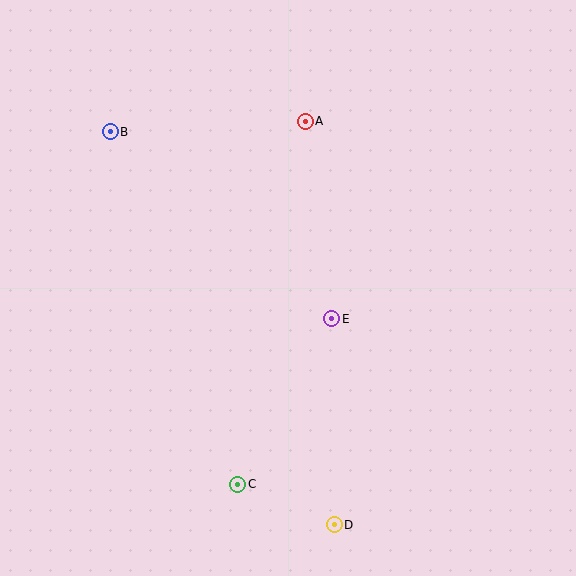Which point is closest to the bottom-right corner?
Point D is closest to the bottom-right corner.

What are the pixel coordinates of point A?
Point A is at (305, 121).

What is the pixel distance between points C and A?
The distance between C and A is 369 pixels.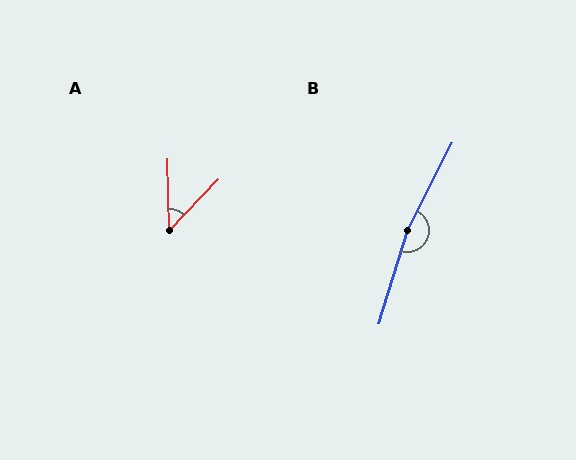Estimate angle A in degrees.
Approximately 45 degrees.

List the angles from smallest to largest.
A (45°), B (170°).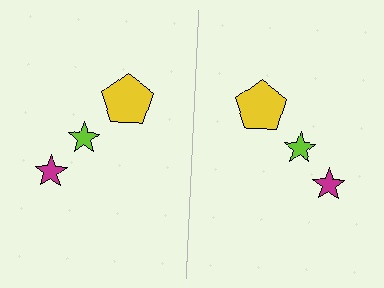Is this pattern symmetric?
Yes, this pattern has bilateral (reflection) symmetry.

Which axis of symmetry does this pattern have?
The pattern has a vertical axis of symmetry running through the center of the image.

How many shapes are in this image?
There are 6 shapes in this image.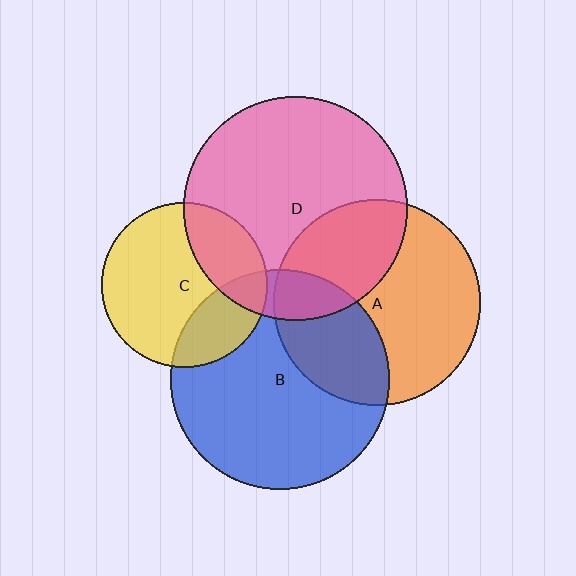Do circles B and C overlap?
Yes.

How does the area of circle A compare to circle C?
Approximately 1.6 times.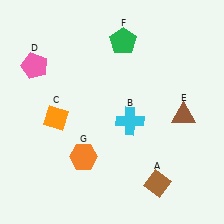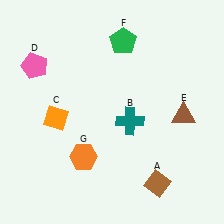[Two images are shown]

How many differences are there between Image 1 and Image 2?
There is 1 difference between the two images.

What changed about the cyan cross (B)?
In Image 1, B is cyan. In Image 2, it changed to teal.